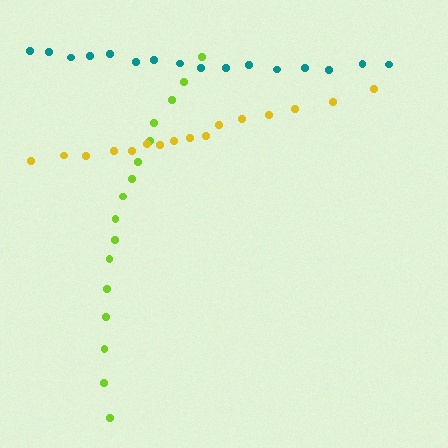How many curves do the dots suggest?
There are 3 distinct paths.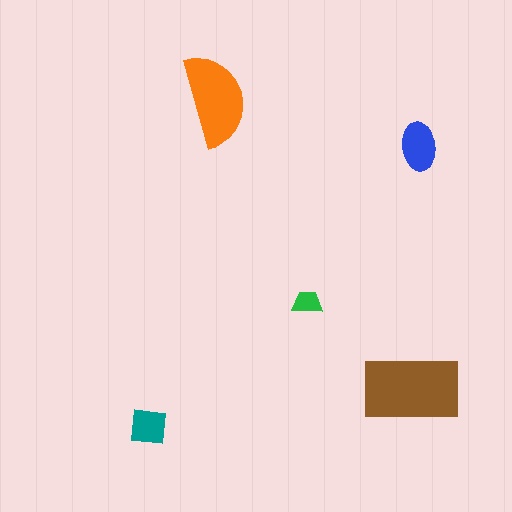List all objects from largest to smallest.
The brown rectangle, the orange semicircle, the blue ellipse, the teal square, the green trapezoid.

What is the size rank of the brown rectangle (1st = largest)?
1st.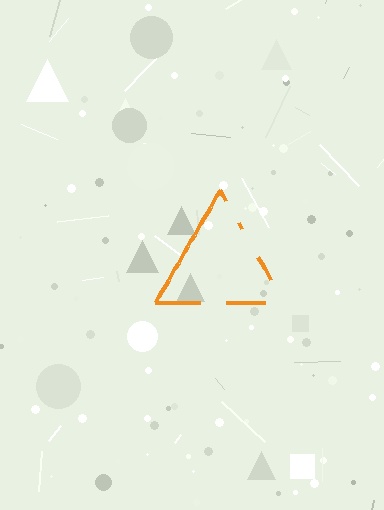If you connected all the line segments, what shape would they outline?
They would outline a triangle.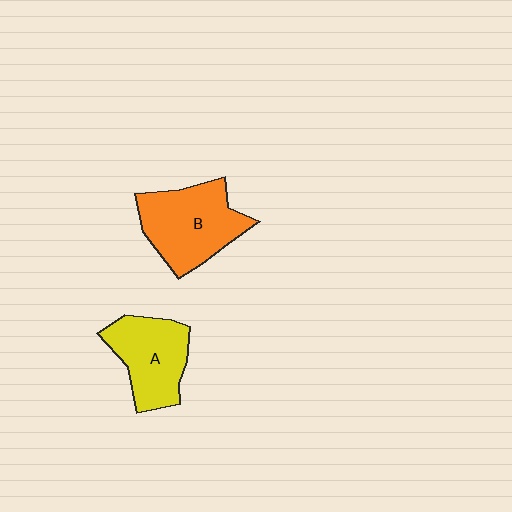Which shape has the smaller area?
Shape A (yellow).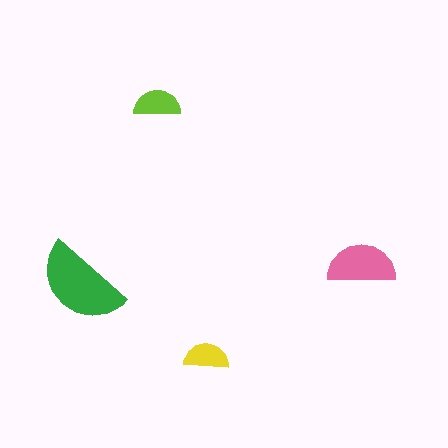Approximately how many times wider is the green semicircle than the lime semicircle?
About 2 times wider.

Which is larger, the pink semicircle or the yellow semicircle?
The pink one.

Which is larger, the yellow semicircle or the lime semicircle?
The lime one.